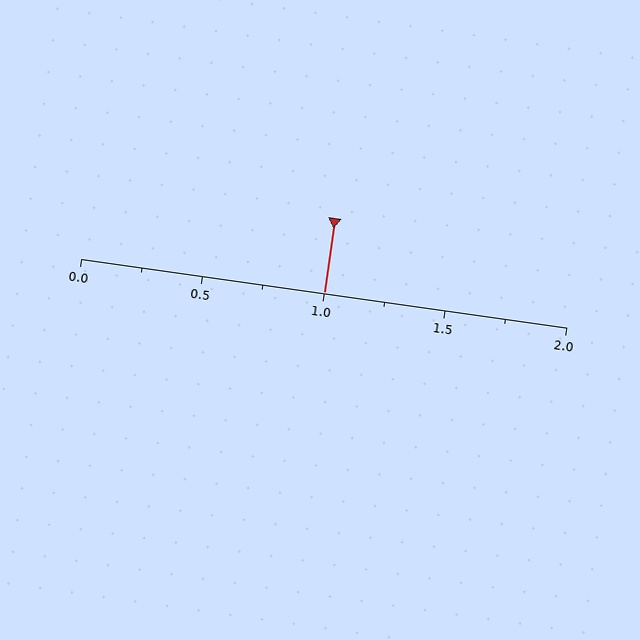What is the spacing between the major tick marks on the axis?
The major ticks are spaced 0.5 apart.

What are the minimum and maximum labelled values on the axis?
The axis runs from 0.0 to 2.0.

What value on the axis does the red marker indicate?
The marker indicates approximately 1.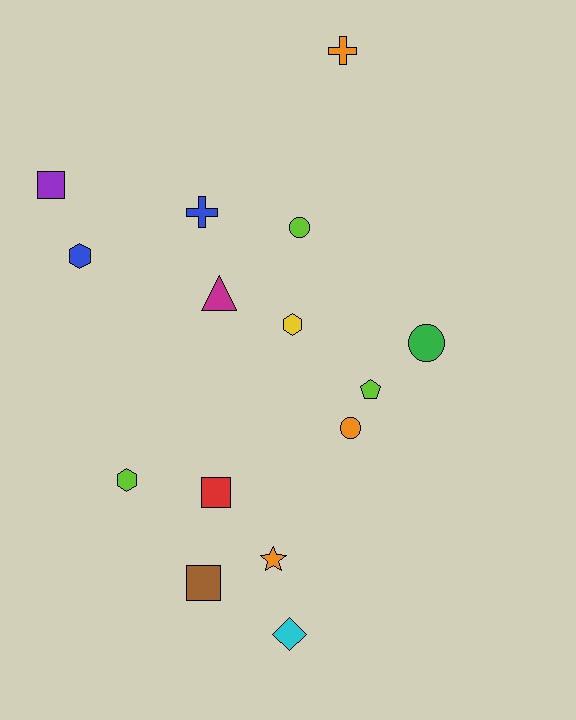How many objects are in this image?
There are 15 objects.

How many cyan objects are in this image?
There is 1 cyan object.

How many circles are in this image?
There are 3 circles.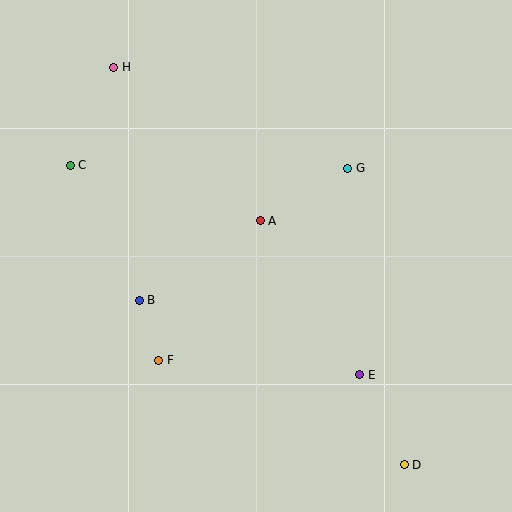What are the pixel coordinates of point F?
Point F is at (159, 361).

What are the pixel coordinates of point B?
Point B is at (139, 300).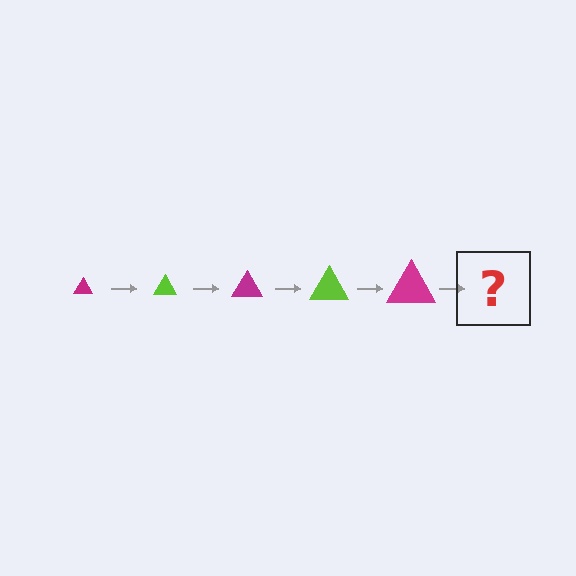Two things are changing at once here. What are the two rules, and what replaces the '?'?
The two rules are that the triangle grows larger each step and the color cycles through magenta and lime. The '?' should be a lime triangle, larger than the previous one.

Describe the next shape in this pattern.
It should be a lime triangle, larger than the previous one.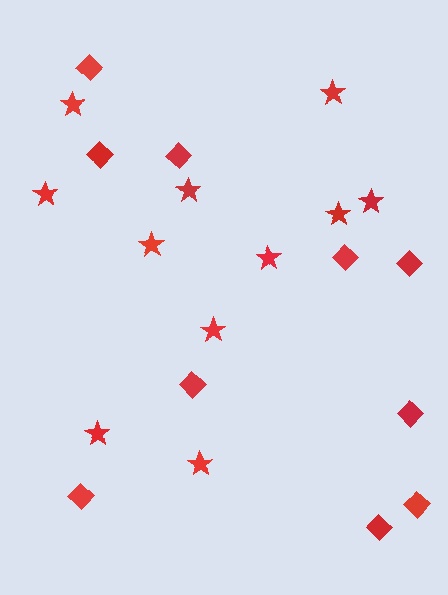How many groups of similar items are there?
There are 2 groups: one group of stars (11) and one group of diamonds (10).